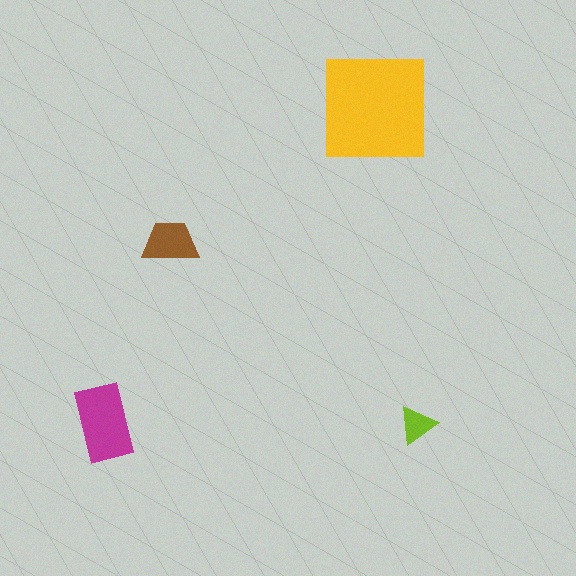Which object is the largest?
The yellow square.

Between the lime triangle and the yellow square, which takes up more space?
The yellow square.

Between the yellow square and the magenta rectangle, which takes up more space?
The yellow square.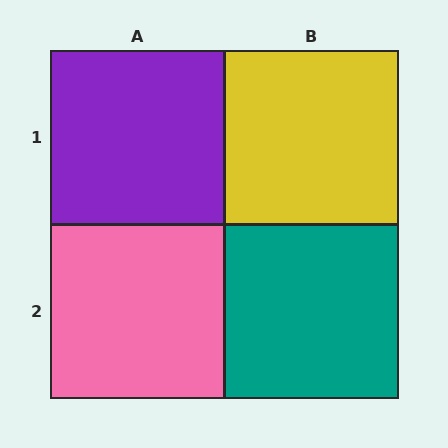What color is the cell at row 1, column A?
Purple.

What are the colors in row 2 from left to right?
Pink, teal.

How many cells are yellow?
1 cell is yellow.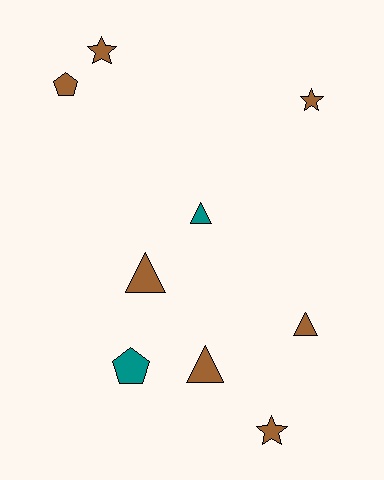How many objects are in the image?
There are 9 objects.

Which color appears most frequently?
Brown, with 7 objects.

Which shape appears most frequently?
Triangle, with 4 objects.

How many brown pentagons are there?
There is 1 brown pentagon.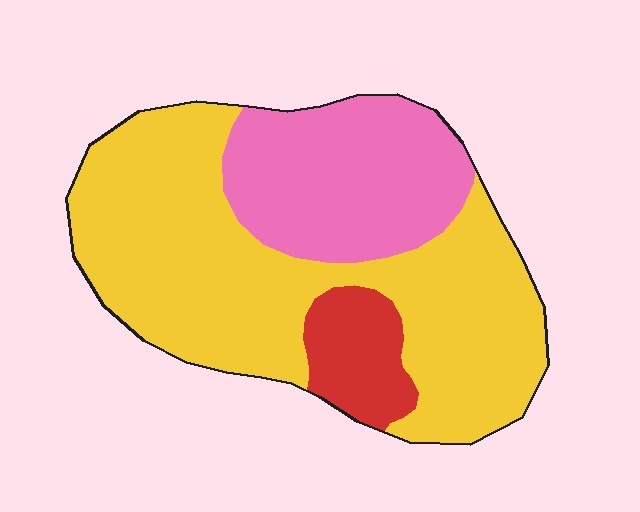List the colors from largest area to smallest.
From largest to smallest: yellow, pink, red.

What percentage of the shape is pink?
Pink takes up between a sixth and a third of the shape.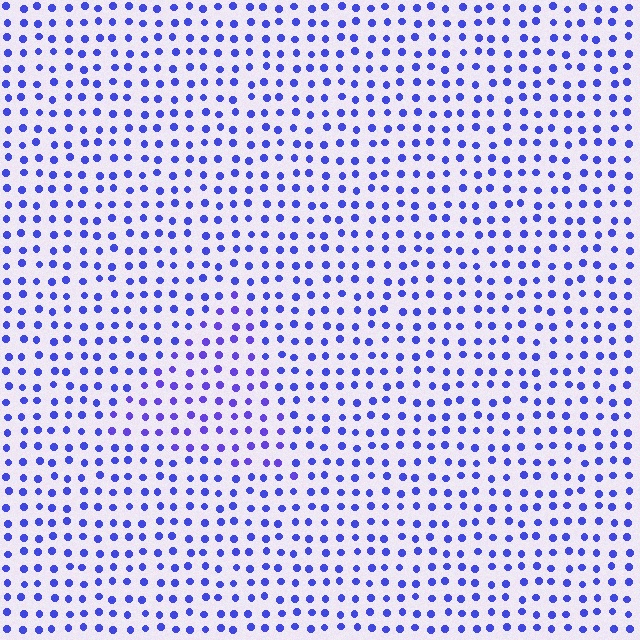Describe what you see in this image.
The image is filled with small blue elements in a uniform arrangement. A triangle-shaped region is visible where the elements are tinted to a slightly different hue, forming a subtle color boundary.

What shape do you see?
I see a triangle.